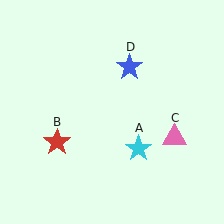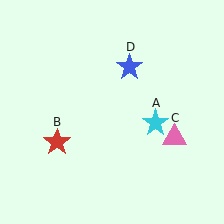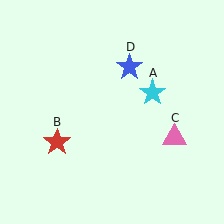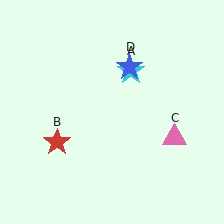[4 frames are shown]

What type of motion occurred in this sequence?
The cyan star (object A) rotated counterclockwise around the center of the scene.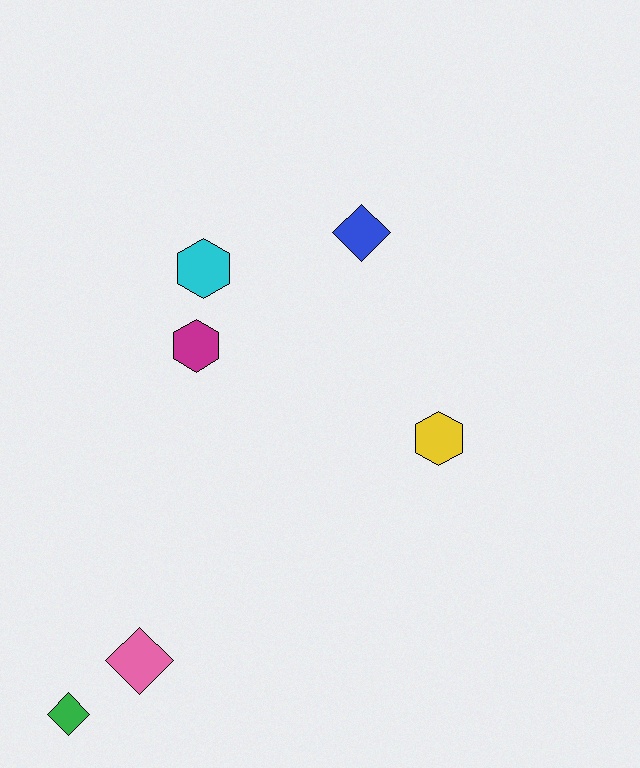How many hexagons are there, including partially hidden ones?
There are 3 hexagons.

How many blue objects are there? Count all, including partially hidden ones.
There is 1 blue object.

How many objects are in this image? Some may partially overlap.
There are 6 objects.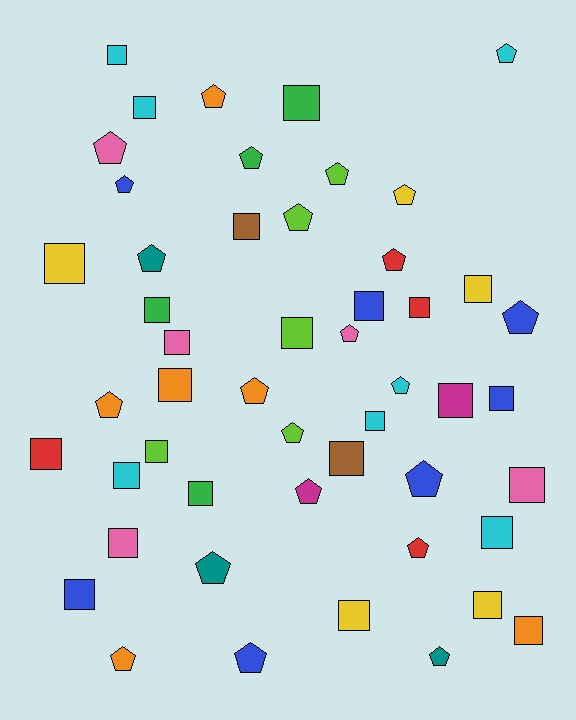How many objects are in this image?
There are 50 objects.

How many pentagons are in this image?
There are 23 pentagons.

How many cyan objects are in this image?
There are 7 cyan objects.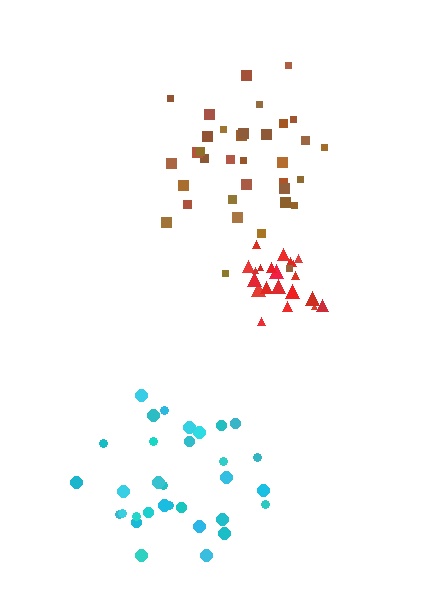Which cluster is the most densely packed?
Red.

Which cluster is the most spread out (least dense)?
Cyan.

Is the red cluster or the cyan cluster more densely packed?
Red.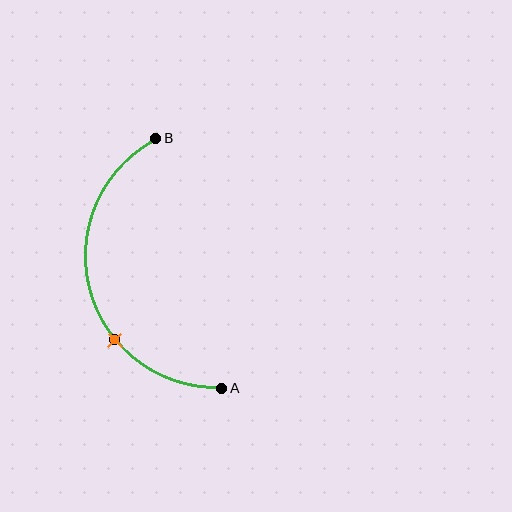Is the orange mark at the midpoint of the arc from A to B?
No. The orange mark lies on the arc but is closer to endpoint A. The arc midpoint would be at the point on the curve equidistant along the arc from both A and B.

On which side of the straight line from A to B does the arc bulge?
The arc bulges to the left of the straight line connecting A and B.